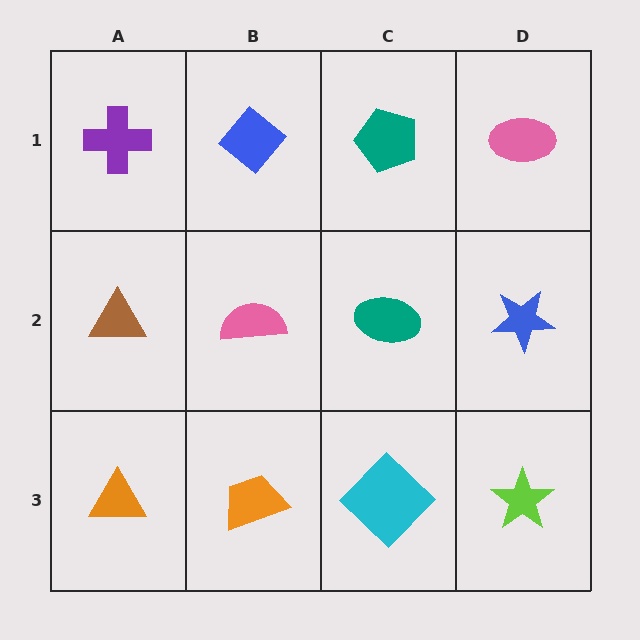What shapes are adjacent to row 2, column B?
A blue diamond (row 1, column B), an orange trapezoid (row 3, column B), a brown triangle (row 2, column A), a teal ellipse (row 2, column C).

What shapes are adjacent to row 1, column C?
A teal ellipse (row 2, column C), a blue diamond (row 1, column B), a pink ellipse (row 1, column D).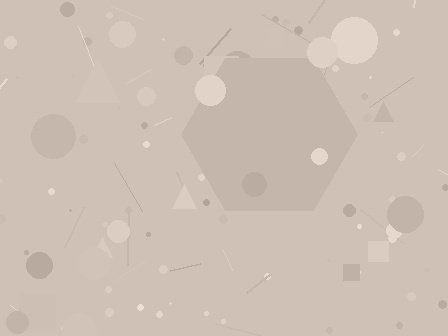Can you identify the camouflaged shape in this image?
The camouflaged shape is a hexagon.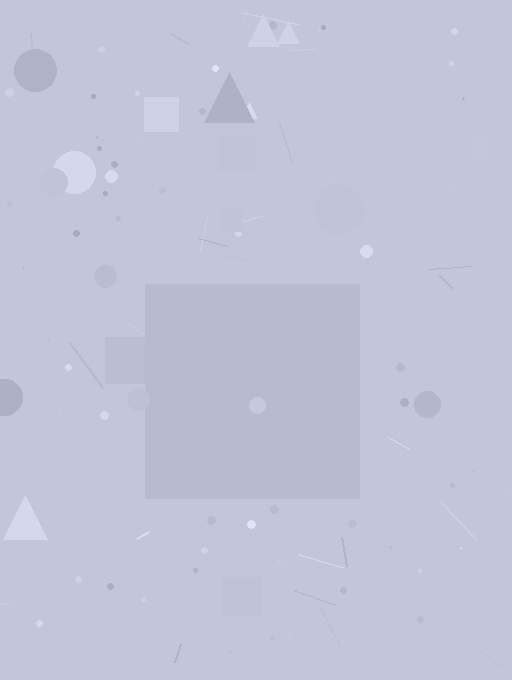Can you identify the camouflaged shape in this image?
The camouflaged shape is a square.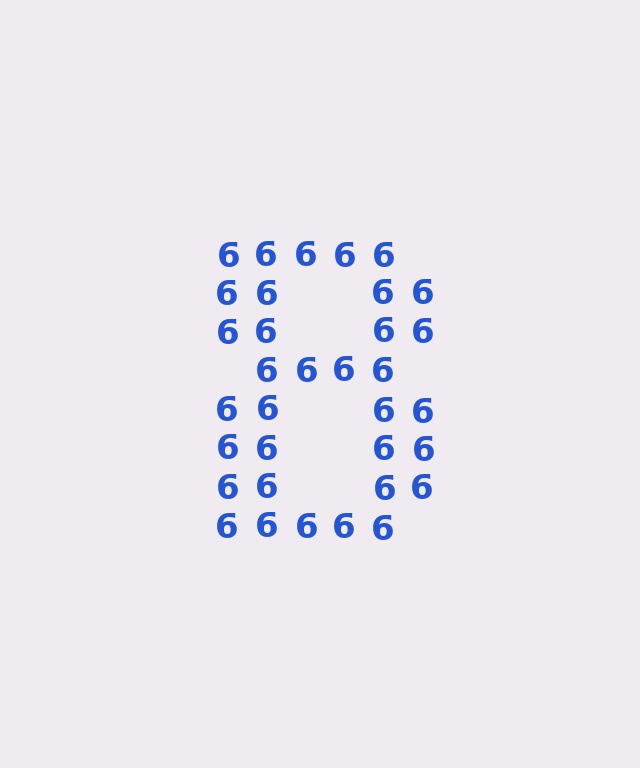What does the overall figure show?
The overall figure shows the digit 8.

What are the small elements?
The small elements are digit 6's.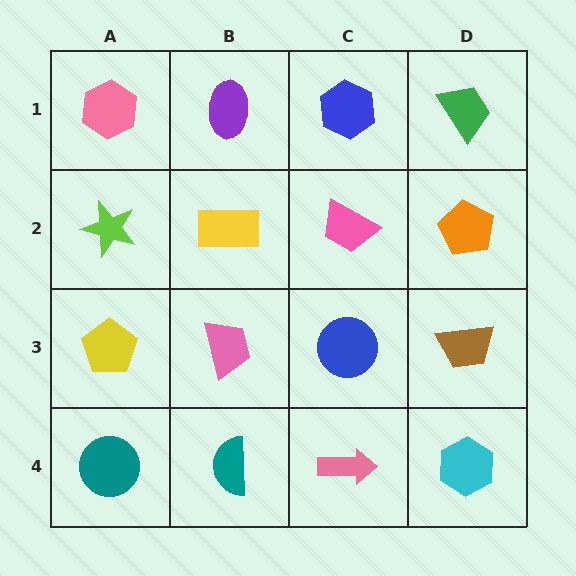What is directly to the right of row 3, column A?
A pink trapezoid.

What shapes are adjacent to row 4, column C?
A blue circle (row 3, column C), a teal semicircle (row 4, column B), a cyan hexagon (row 4, column D).